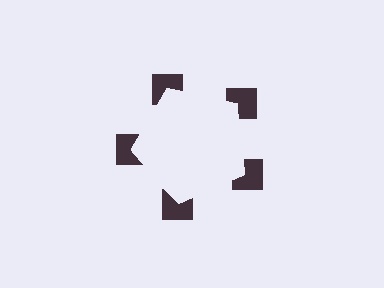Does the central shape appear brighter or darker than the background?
It typically appears slightly brighter than the background, even though no actual brightness change is drawn.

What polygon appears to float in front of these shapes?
An illusory pentagon — its edges are inferred from the aligned wedge cuts in the notched squares, not physically drawn.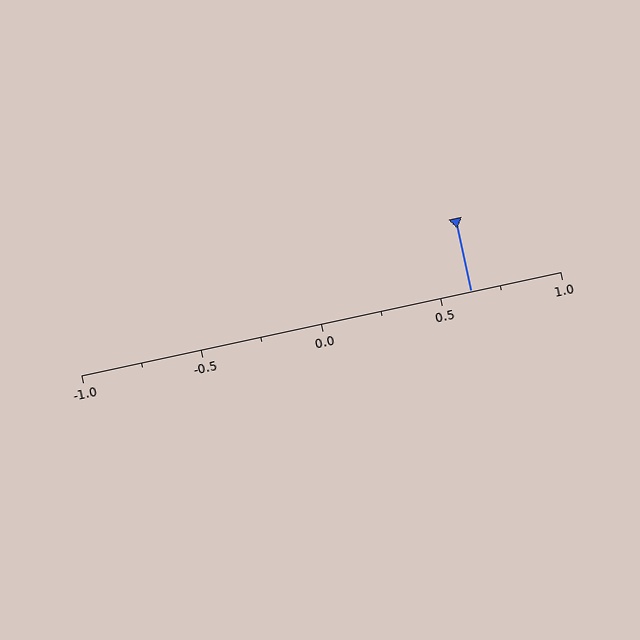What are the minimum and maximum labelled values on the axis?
The axis runs from -1.0 to 1.0.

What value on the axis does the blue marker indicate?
The marker indicates approximately 0.62.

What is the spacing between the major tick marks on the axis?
The major ticks are spaced 0.5 apart.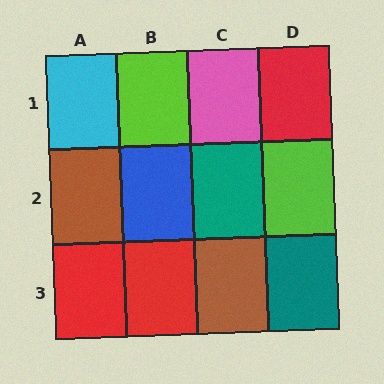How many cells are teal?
2 cells are teal.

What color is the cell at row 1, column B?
Lime.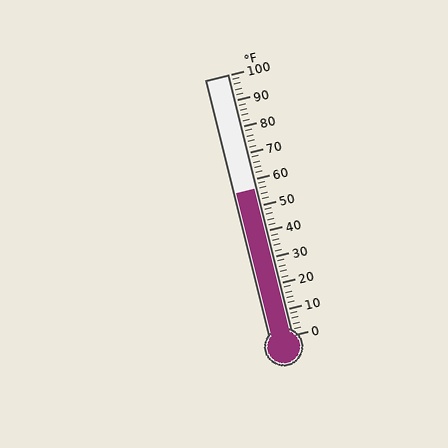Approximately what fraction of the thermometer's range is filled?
The thermometer is filled to approximately 55% of its range.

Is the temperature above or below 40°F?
The temperature is above 40°F.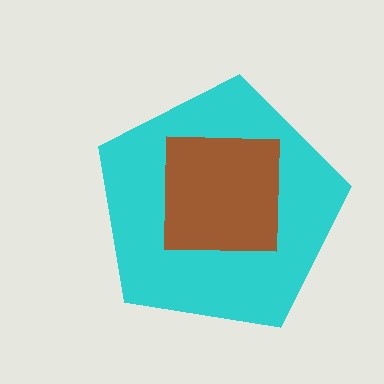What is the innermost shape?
The brown square.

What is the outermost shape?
The cyan pentagon.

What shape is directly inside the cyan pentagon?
The brown square.